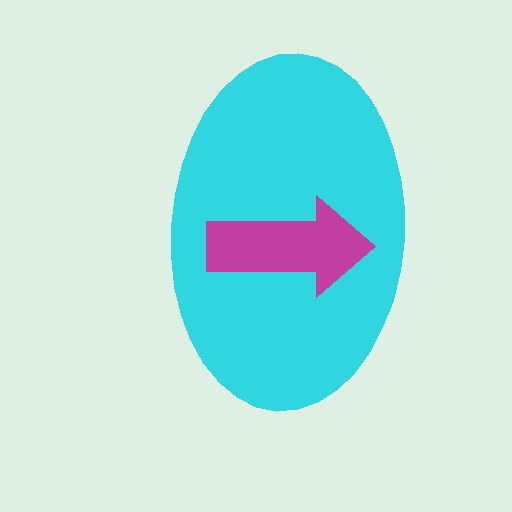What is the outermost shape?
The cyan ellipse.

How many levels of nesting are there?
2.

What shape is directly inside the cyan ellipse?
The magenta arrow.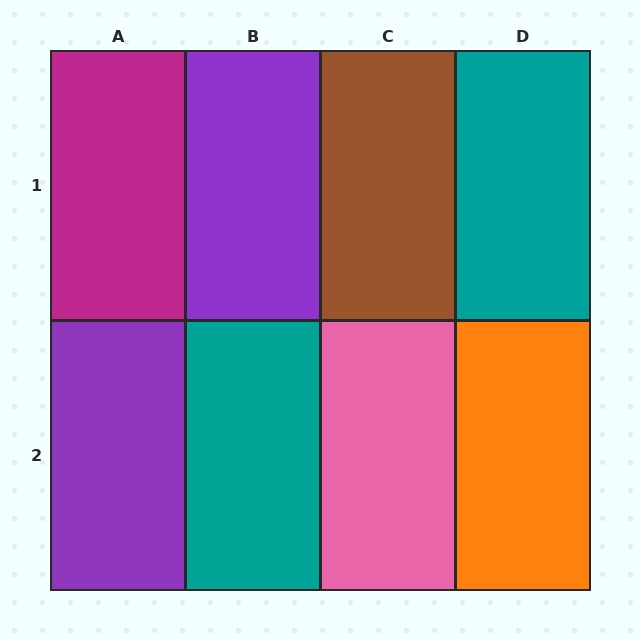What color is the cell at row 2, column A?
Purple.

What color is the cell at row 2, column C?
Pink.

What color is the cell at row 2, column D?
Orange.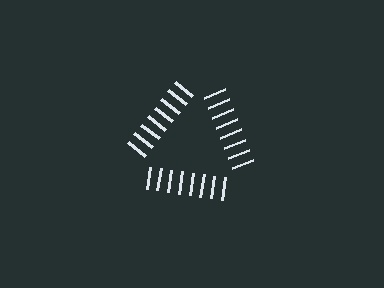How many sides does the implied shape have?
3 sides — the line-ends trace a triangle.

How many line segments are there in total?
24 — 8 along each of the 3 edges.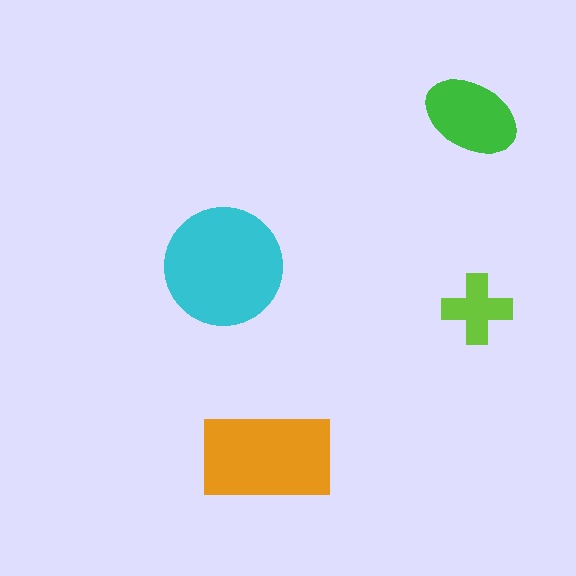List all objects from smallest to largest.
The lime cross, the green ellipse, the orange rectangle, the cyan circle.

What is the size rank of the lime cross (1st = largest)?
4th.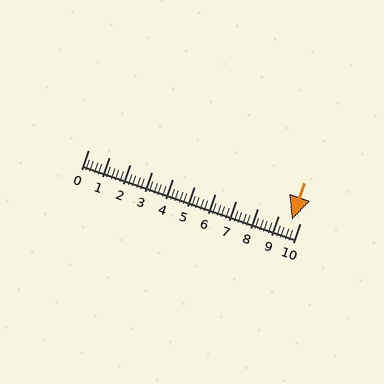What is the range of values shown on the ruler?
The ruler shows values from 0 to 10.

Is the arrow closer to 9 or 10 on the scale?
The arrow is closer to 10.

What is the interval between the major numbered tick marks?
The major tick marks are spaced 1 units apart.